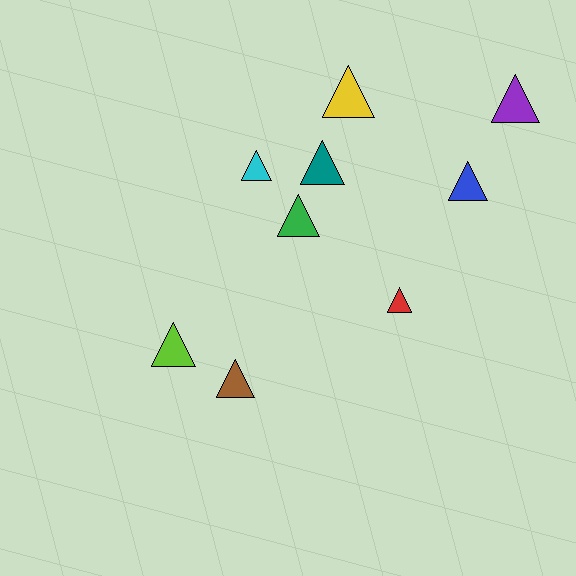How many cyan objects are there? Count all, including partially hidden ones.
There is 1 cyan object.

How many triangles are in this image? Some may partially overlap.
There are 9 triangles.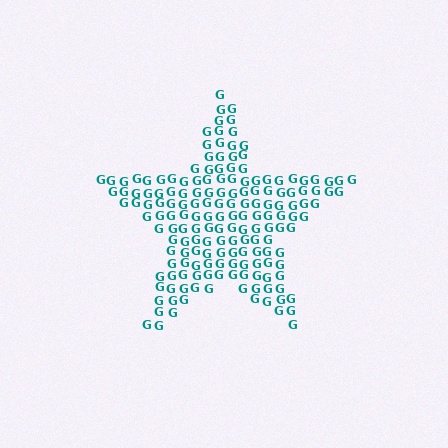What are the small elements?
The small elements are letter G's.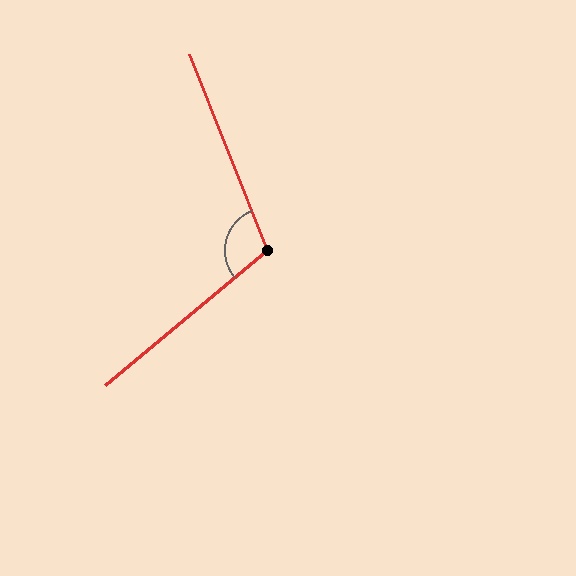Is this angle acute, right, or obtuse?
It is obtuse.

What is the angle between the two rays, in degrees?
Approximately 108 degrees.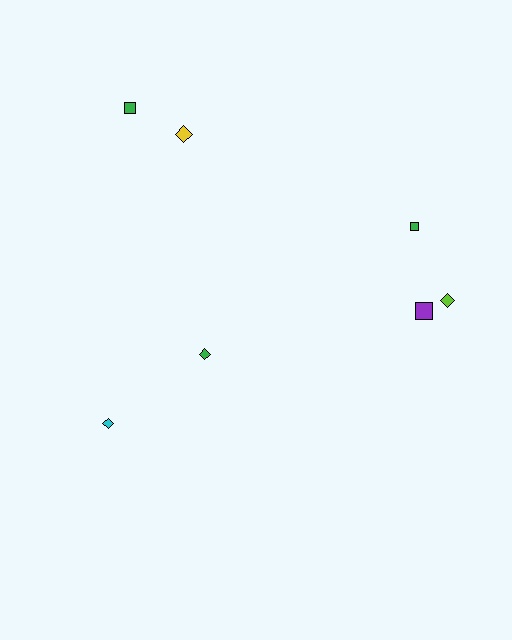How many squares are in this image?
There are 3 squares.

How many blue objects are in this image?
There are no blue objects.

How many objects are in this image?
There are 7 objects.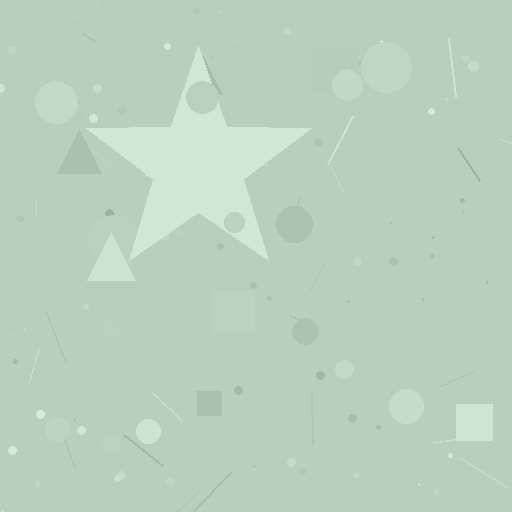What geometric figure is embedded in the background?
A star is embedded in the background.